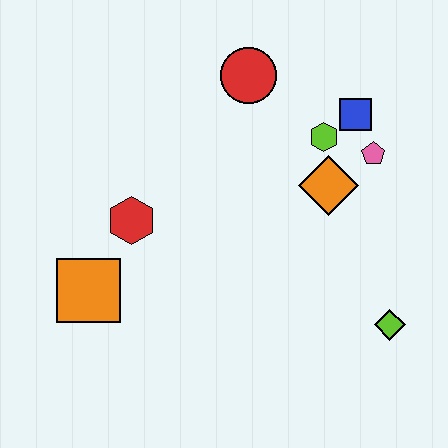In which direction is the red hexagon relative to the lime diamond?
The red hexagon is to the left of the lime diamond.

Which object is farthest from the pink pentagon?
The orange square is farthest from the pink pentagon.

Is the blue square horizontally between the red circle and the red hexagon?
No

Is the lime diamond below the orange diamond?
Yes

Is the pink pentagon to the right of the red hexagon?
Yes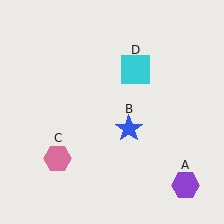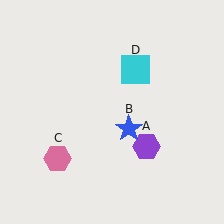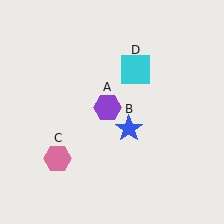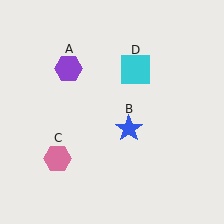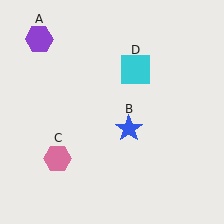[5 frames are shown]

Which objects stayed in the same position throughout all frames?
Blue star (object B) and pink hexagon (object C) and cyan square (object D) remained stationary.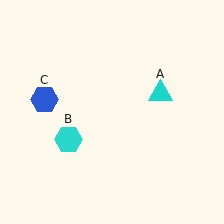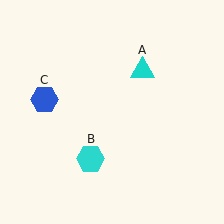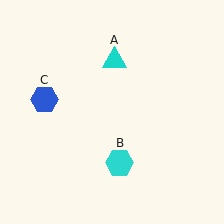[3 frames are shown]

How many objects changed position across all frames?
2 objects changed position: cyan triangle (object A), cyan hexagon (object B).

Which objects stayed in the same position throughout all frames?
Blue hexagon (object C) remained stationary.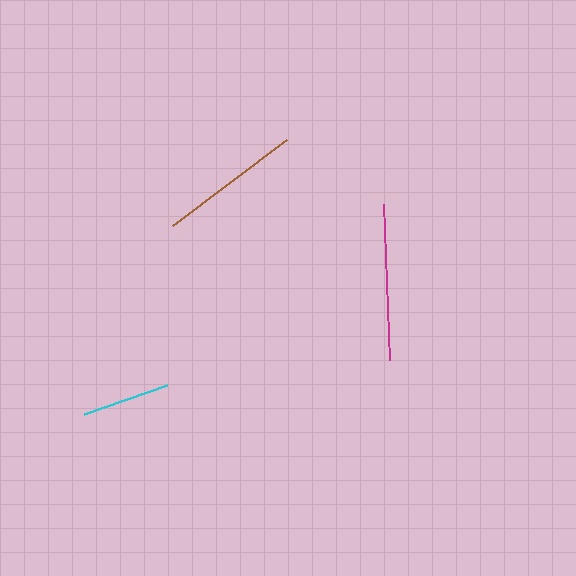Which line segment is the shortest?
The cyan line is the shortest at approximately 88 pixels.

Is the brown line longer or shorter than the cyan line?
The brown line is longer than the cyan line.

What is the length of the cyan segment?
The cyan segment is approximately 88 pixels long.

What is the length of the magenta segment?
The magenta segment is approximately 157 pixels long.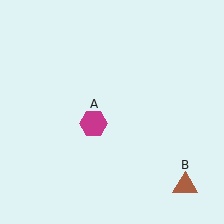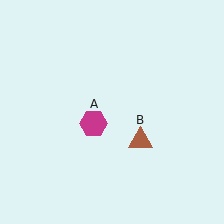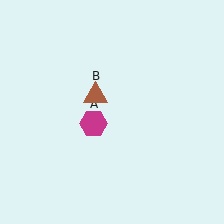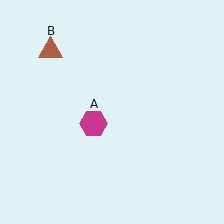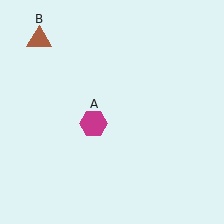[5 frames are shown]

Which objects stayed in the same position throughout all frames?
Magenta hexagon (object A) remained stationary.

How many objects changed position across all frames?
1 object changed position: brown triangle (object B).